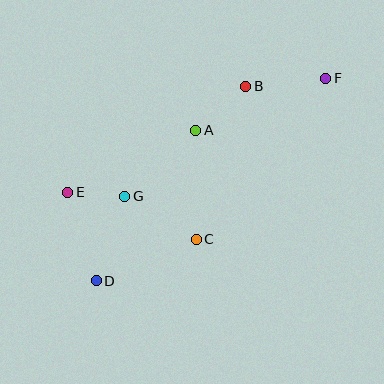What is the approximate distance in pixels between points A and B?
The distance between A and B is approximately 66 pixels.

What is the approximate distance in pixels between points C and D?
The distance between C and D is approximately 108 pixels.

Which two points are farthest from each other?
Points D and F are farthest from each other.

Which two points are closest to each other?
Points E and G are closest to each other.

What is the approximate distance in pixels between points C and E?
The distance between C and E is approximately 137 pixels.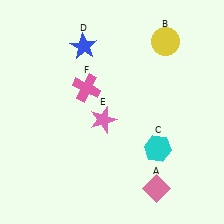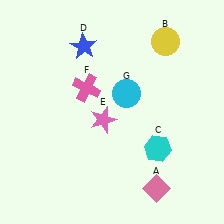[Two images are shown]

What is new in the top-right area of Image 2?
A cyan circle (G) was added in the top-right area of Image 2.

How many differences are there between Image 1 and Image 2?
There is 1 difference between the two images.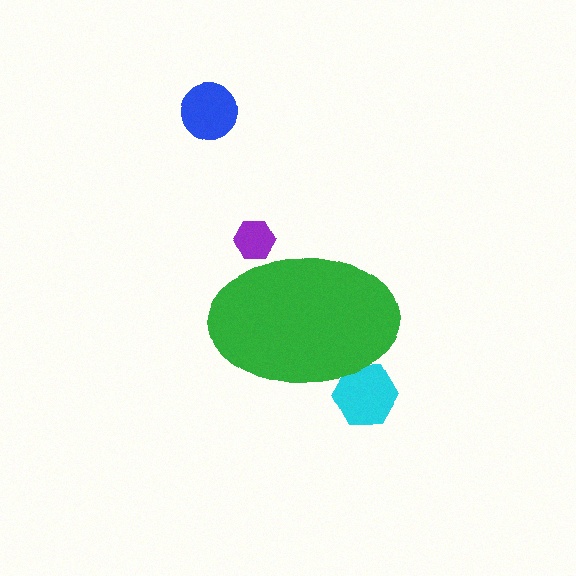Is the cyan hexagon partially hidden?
Yes, the cyan hexagon is partially hidden behind the green ellipse.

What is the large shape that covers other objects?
A green ellipse.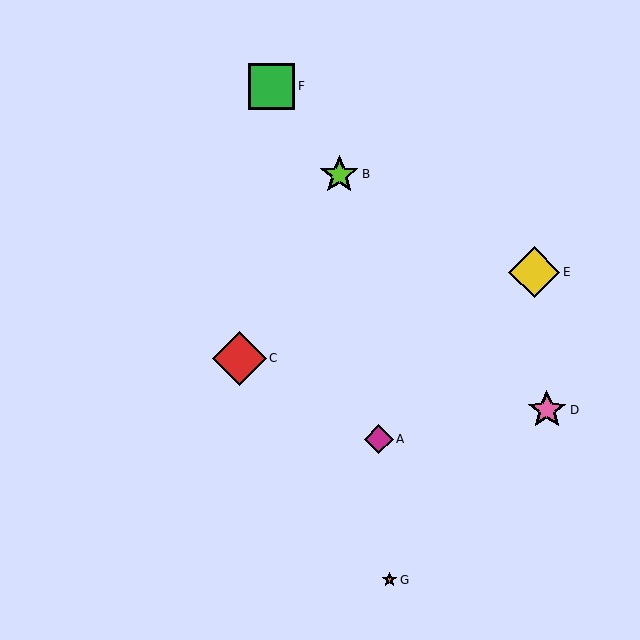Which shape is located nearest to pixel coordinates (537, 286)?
The yellow diamond (labeled E) at (534, 272) is nearest to that location.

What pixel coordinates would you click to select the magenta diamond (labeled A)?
Click at (379, 439) to select the magenta diamond A.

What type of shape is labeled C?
Shape C is a red diamond.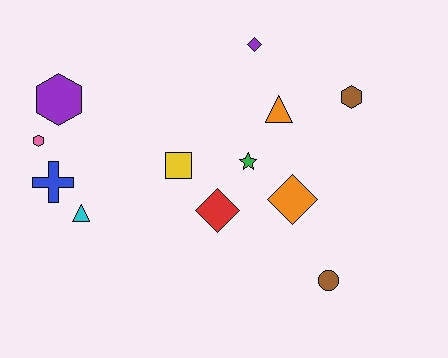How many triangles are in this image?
There are 2 triangles.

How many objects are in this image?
There are 12 objects.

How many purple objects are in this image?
There are 2 purple objects.